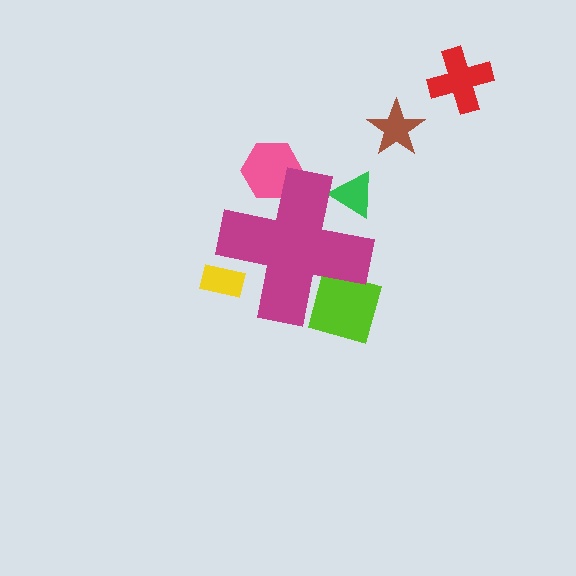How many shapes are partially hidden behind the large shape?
4 shapes are partially hidden.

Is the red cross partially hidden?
No, the red cross is fully visible.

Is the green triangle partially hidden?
Yes, the green triangle is partially hidden behind the magenta cross.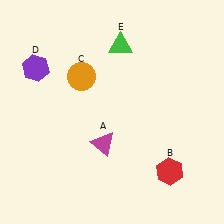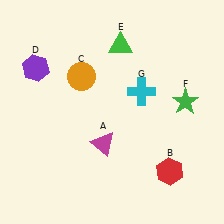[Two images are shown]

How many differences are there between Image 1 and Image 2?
There are 2 differences between the two images.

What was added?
A green star (F), a cyan cross (G) were added in Image 2.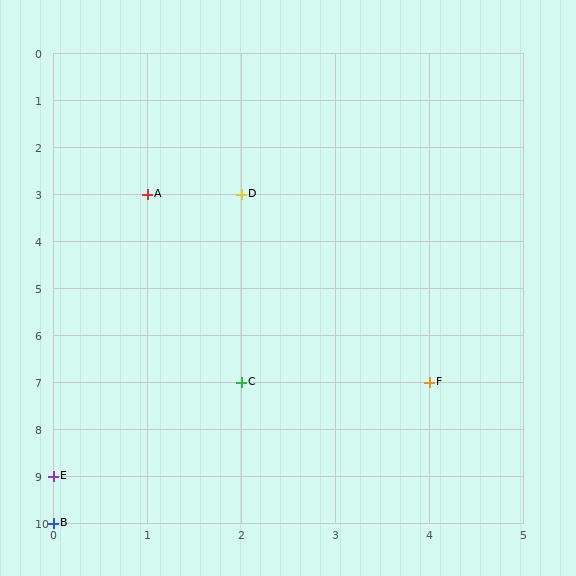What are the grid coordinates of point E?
Point E is at grid coordinates (0, 9).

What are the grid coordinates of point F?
Point F is at grid coordinates (4, 7).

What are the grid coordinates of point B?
Point B is at grid coordinates (0, 10).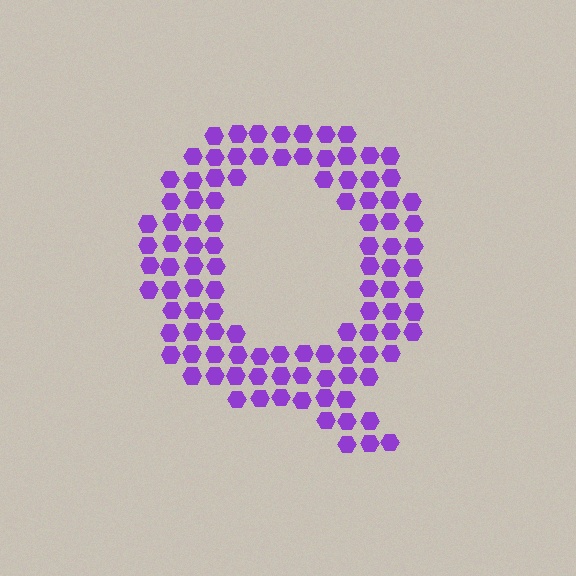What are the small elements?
The small elements are hexagons.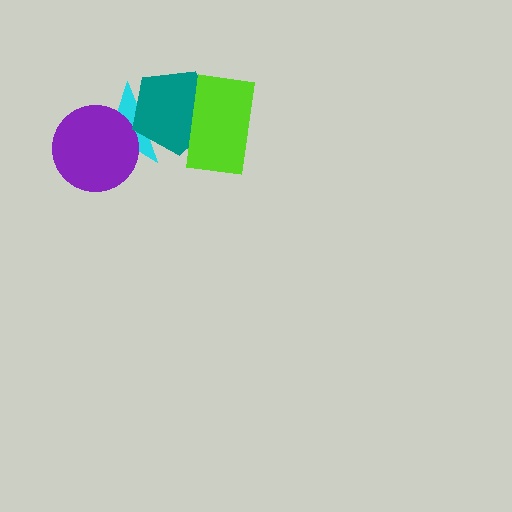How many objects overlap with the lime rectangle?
1 object overlaps with the lime rectangle.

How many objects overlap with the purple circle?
1 object overlaps with the purple circle.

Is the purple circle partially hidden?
No, no other shape covers it.